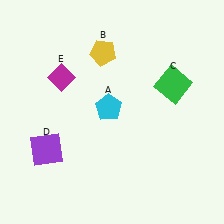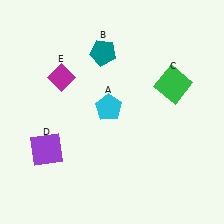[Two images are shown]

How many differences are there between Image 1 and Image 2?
There is 1 difference between the two images.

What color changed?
The pentagon (B) changed from yellow in Image 1 to teal in Image 2.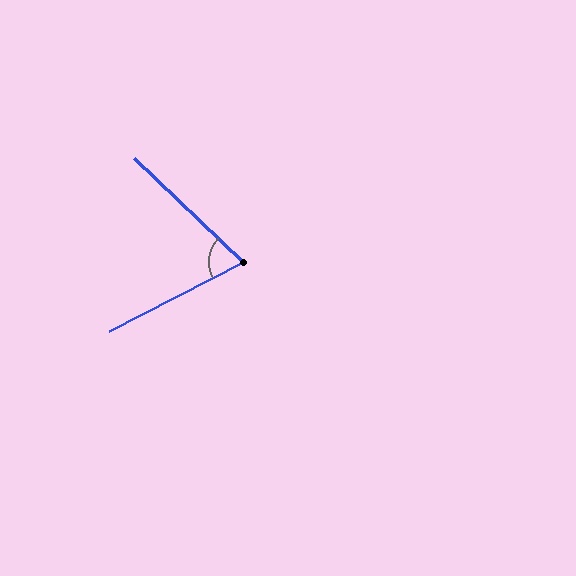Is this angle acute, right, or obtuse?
It is acute.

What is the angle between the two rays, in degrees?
Approximately 71 degrees.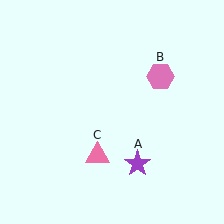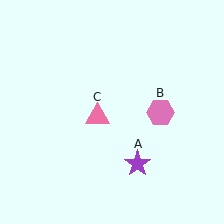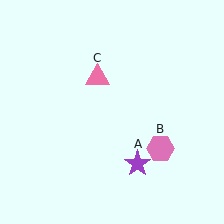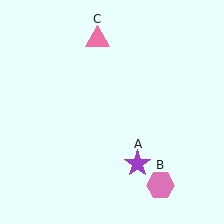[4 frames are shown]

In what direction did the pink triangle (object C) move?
The pink triangle (object C) moved up.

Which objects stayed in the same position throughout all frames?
Purple star (object A) remained stationary.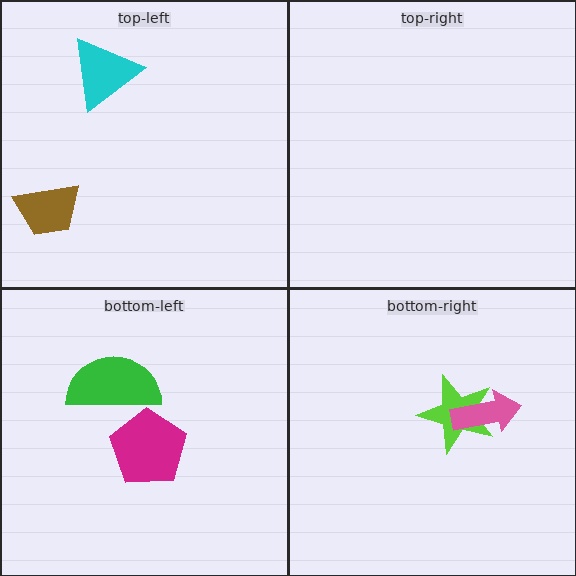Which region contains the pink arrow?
The bottom-right region.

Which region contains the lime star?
The bottom-right region.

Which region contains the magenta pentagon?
The bottom-left region.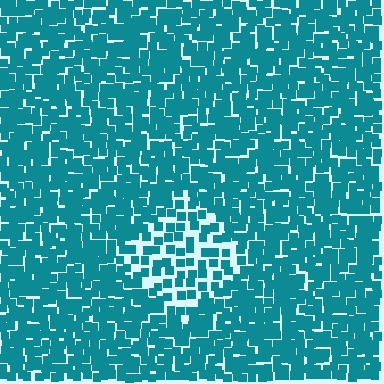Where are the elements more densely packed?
The elements are more densely packed outside the diamond boundary.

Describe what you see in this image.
The image contains small teal elements arranged at two different densities. A diamond-shaped region is visible where the elements are less densely packed than the surrounding area.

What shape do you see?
I see a diamond.